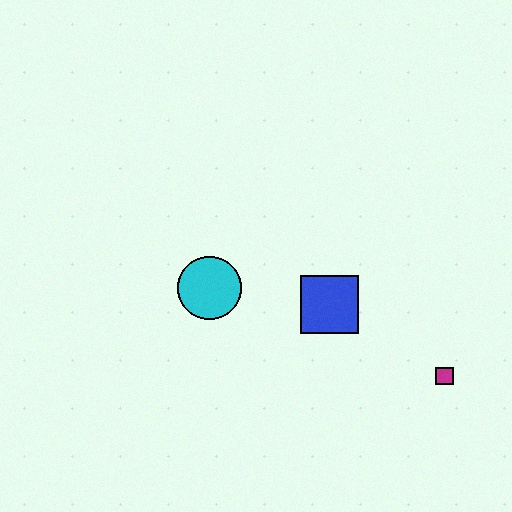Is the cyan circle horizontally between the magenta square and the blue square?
No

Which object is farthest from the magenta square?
The cyan circle is farthest from the magenta square.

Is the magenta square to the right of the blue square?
Yes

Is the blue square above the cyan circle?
No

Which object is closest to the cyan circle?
The blue square is closest to the cyan circle.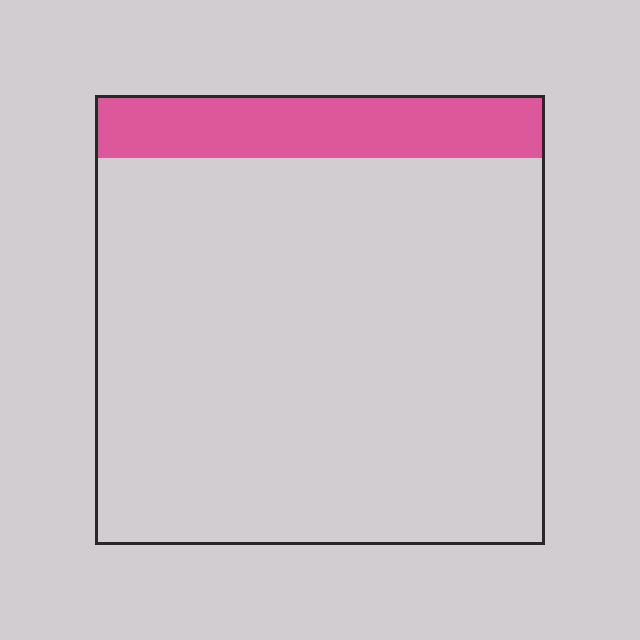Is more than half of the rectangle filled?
No.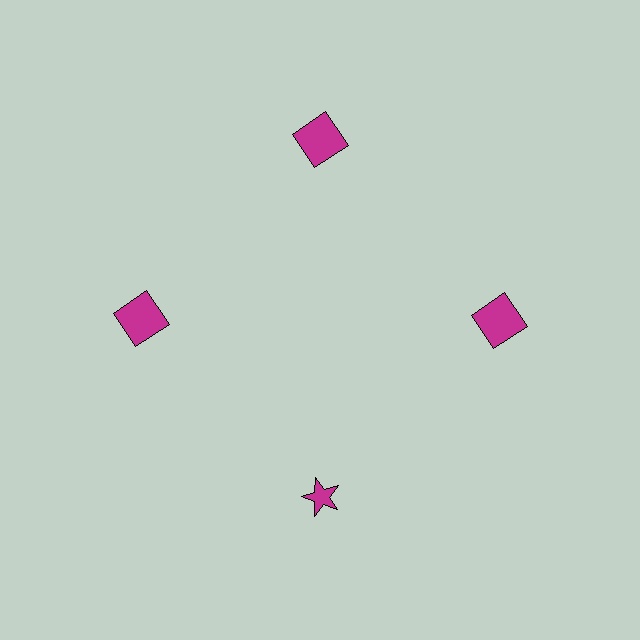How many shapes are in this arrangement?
There are 4 shapes arranged in a ring pattern.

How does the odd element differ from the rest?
It has a different shape: star instead of square.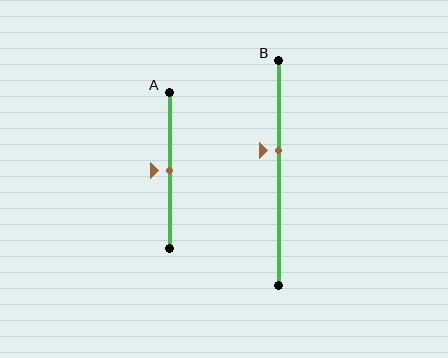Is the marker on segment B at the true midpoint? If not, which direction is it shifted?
No, the marker on segment B is shifted upward by about 10% of the segment length.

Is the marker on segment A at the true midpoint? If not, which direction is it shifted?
Yes, the marker on segment A is at the true midpoint.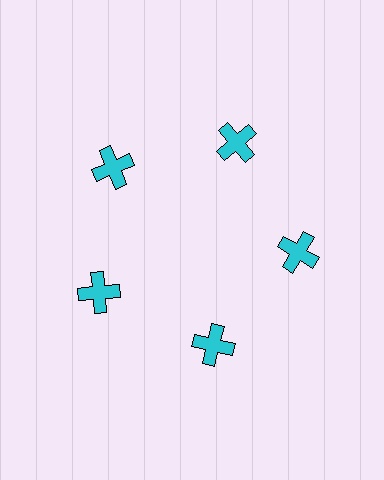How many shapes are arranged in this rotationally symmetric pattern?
There are 5 shapes, arranged in 5 groups of 1.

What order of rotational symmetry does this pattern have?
This pattern has 5-fold rotational symmetry.